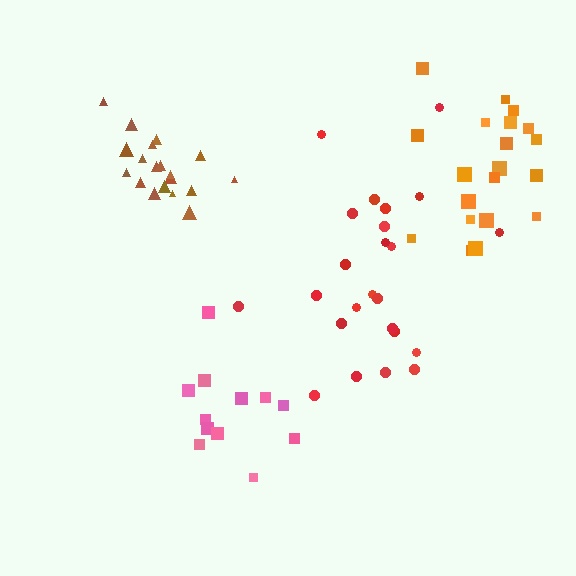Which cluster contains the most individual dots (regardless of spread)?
Red (24).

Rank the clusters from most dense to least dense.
brown, orange, pink, red.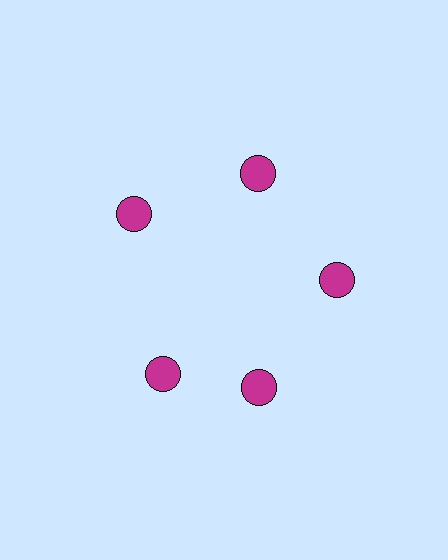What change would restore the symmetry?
The symmetry would be restored by rotating it back into even spacing with its neighbors so that all 5 circles sit at equal angles and equal distance from the center.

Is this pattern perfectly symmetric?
No. The 5 magenta circles are arranged in a ring, but one element near the 8 o'clock position is rotated out of alignment along the ring, breaking the 5-fold rotational symmetry.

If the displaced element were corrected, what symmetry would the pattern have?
It would have 5-fold rotational symmetry — the pattern would map onto itself every 72 degrees.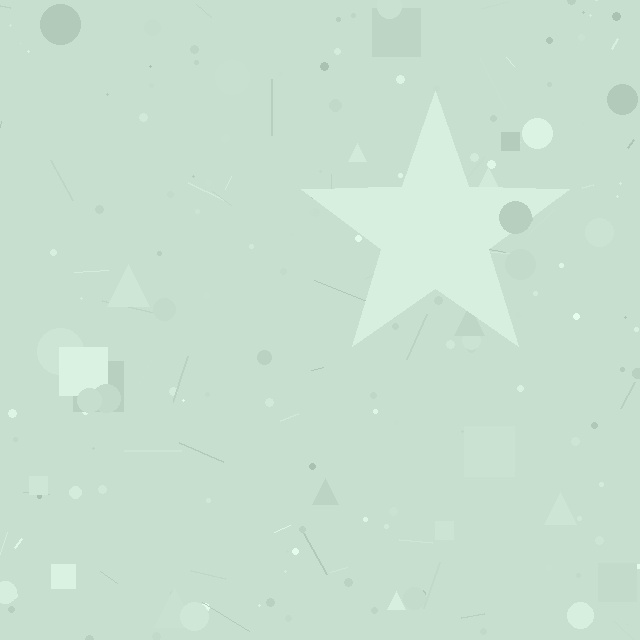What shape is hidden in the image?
A star is hidden in the image.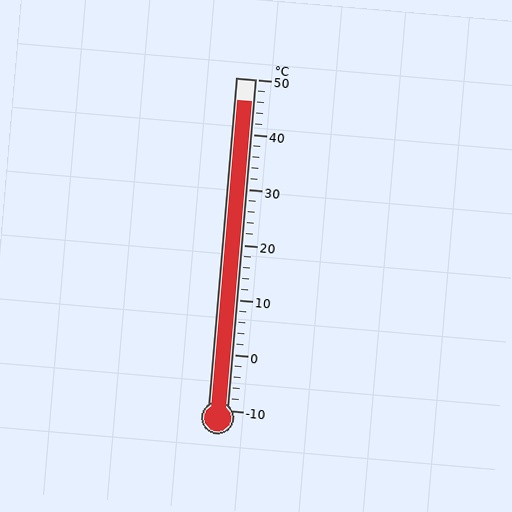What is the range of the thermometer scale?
The thermometer scale ranges from -10°C to 50°C.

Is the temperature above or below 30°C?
The temperature is above 30°C.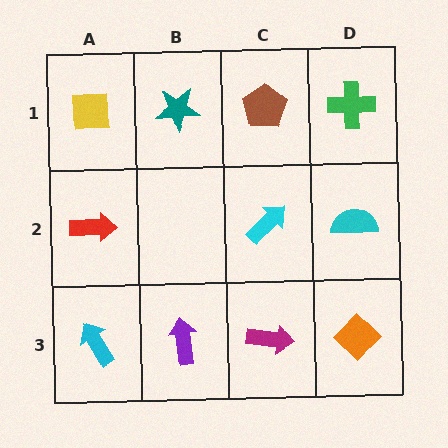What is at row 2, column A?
A red arrow.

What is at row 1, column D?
A green cross.